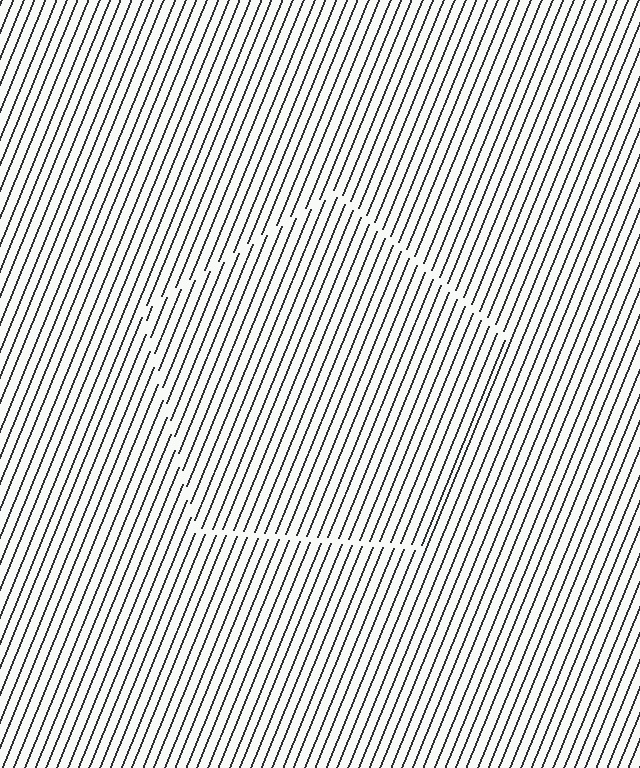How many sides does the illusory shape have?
5 sides — the line-ends trace a pentagon.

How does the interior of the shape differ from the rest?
The interior of the shape contains the same grating, shifted by half a period — the contour is defined by the phase discontinuity where line-ends from the inner and outer gratings abut.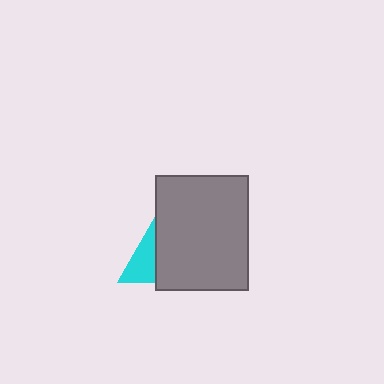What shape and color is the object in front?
The object in front is a gray rectangle.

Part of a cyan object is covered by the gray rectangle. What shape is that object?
It is a triangle.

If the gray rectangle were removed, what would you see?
You would see the complete cyan triangle.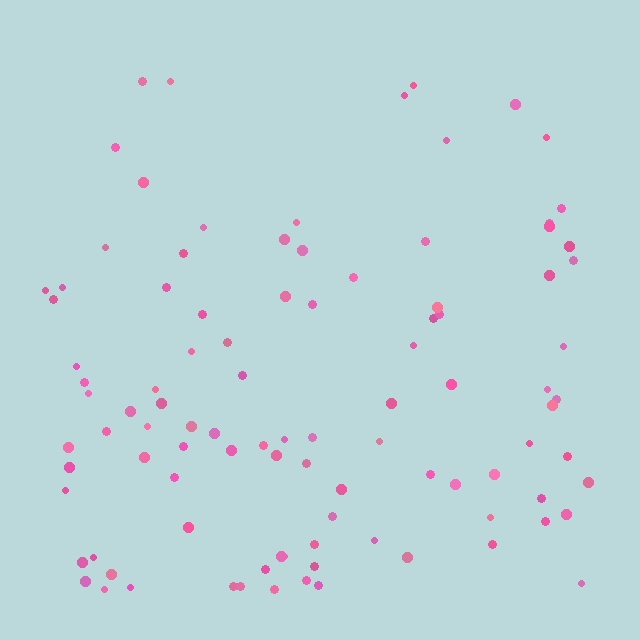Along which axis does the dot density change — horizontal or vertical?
Vertical.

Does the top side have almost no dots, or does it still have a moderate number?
Still a moderate number, just noticeably fewer than the bottom.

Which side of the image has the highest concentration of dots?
The bottom.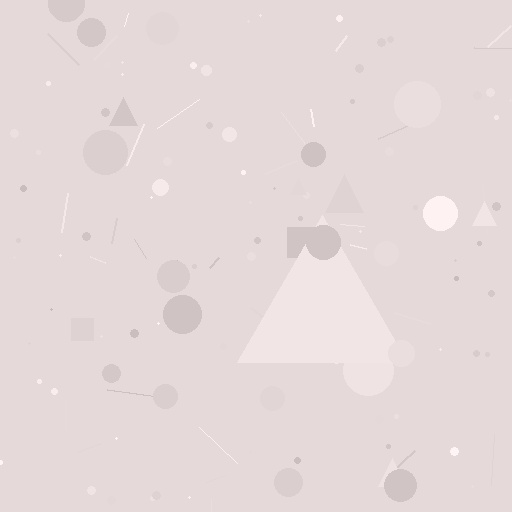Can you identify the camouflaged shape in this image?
The camouflaged shape is a triangle.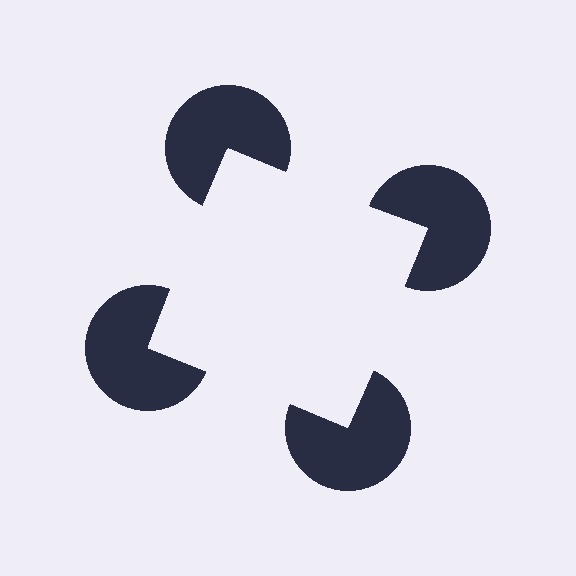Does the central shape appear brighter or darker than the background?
It typically appears slightly brighter than the background, even though no actual brightness change is drawn.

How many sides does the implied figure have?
4 sides.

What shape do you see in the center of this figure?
An illusory square — its edges are inferred from the aligned wedge cuts in the pac-man discs, not physically drawn.